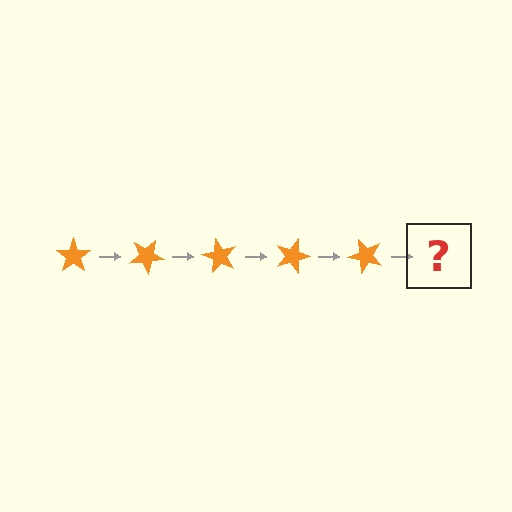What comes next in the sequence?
The next element should be an orange star rotated 150 degrees.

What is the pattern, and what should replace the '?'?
The pattern is that the star rotates 30 degrees each step. The '?' should be an orange star rotated 150 degrees.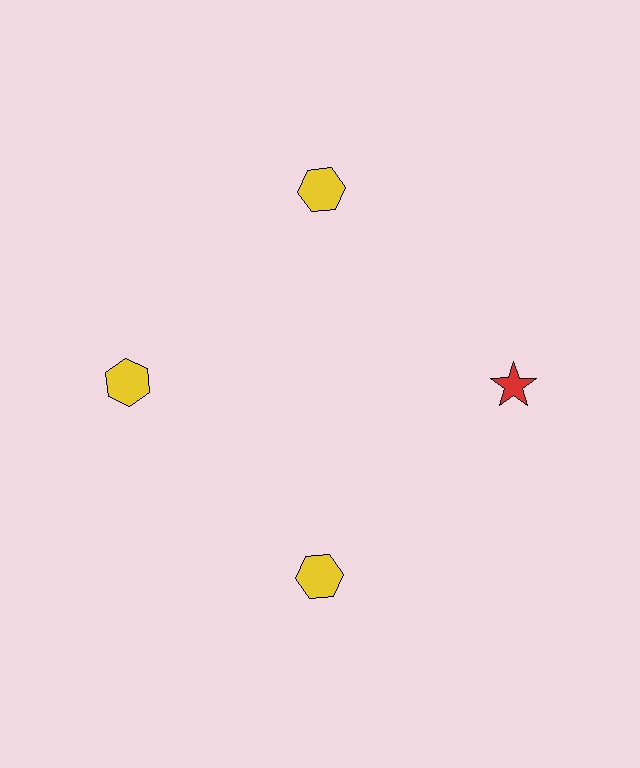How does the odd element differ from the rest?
It differs in both color (red instead of yellow) and shape (star instead of hexagon).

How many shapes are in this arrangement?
There are 4 shapes arranged in a ring pattern.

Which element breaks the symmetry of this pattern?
The red star at roughly the 3 o'clock position breaks the symmetry. All other shapes are yellow hexagons.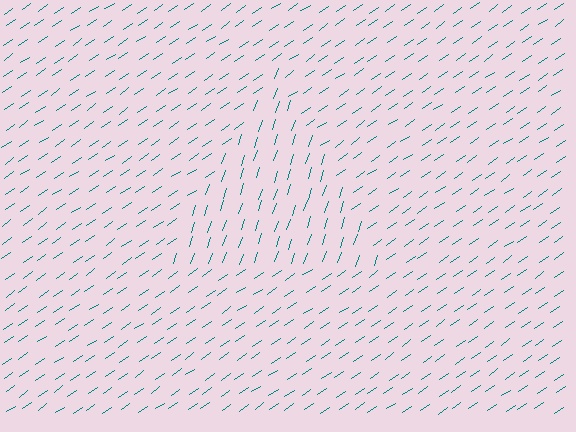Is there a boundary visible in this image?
Yes, there is a texture boundary formed by a change in line orientation.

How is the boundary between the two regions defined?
The boundary is defined purely by a change in line orientation (approximately 37 degrees difference). All lines are the same color and thickness.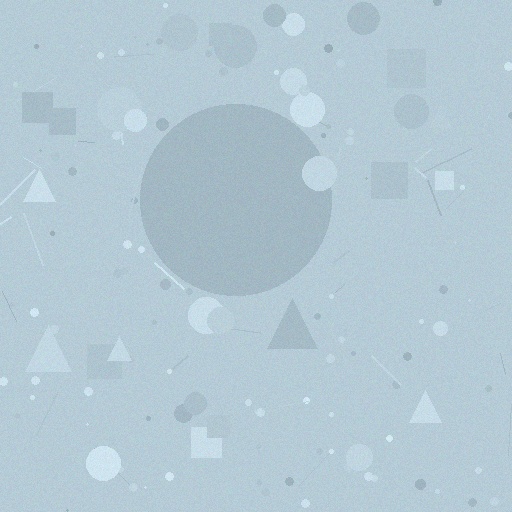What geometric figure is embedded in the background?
A circle is embedded in the background.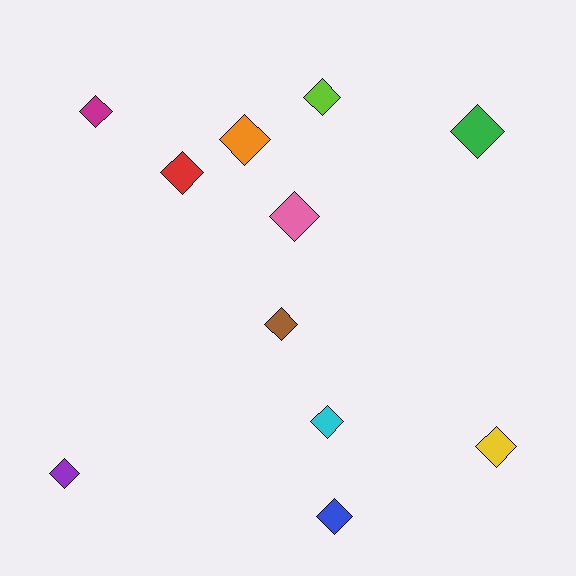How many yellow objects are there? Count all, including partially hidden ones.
There is 1 yellow object.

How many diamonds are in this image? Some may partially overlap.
There are 11 diamonds.